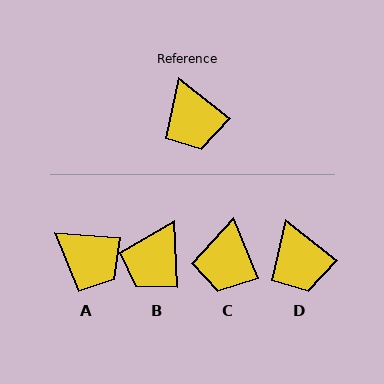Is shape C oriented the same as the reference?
No, it is off by about 30 degrees.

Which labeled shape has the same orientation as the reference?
D.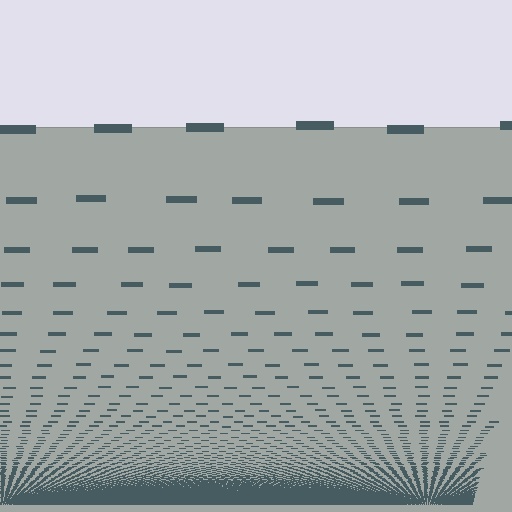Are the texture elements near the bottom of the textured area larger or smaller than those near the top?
Smaller. The gradient is inverted — elements near the bottom are smaller and denser.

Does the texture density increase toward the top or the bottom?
Density increases toward the bottom.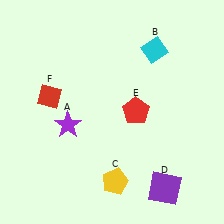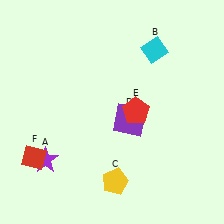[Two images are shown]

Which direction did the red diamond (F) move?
The red diamond (F) moved down.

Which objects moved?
The objects that moved are: the purple star (A), the purple square (D), the red diamond (F).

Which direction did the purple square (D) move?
The purple square (D) moved up.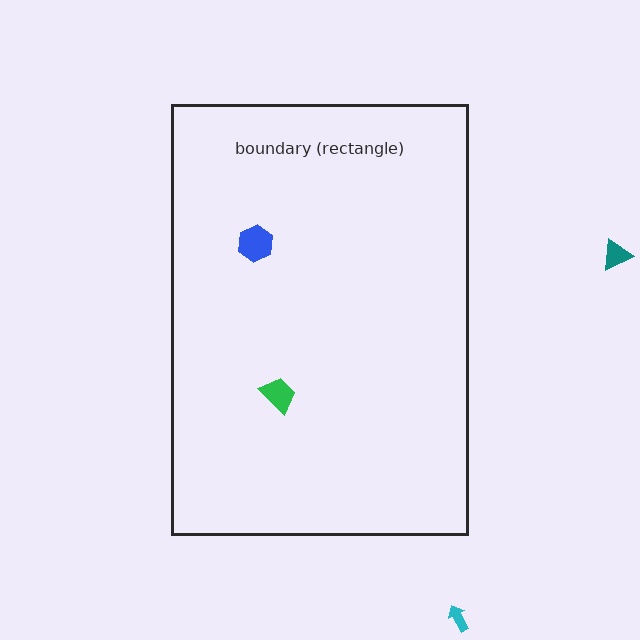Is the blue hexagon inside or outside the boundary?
Inside.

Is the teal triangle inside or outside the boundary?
Outside.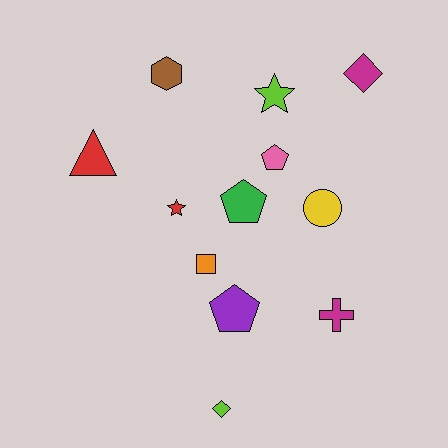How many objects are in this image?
There are 12 objects.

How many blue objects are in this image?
There are no blue objects.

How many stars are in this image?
There are 2 stars.